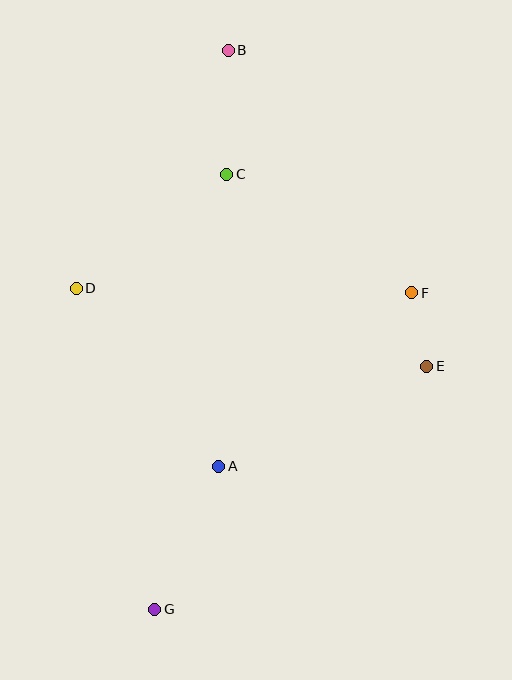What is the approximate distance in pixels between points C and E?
The distance between C and E is approximately 277 pixels.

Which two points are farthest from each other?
Points B and G are farthest from each other.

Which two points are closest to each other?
Points E and F are closest to each other.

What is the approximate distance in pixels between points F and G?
The distance between F and G is approximately 407 pixels.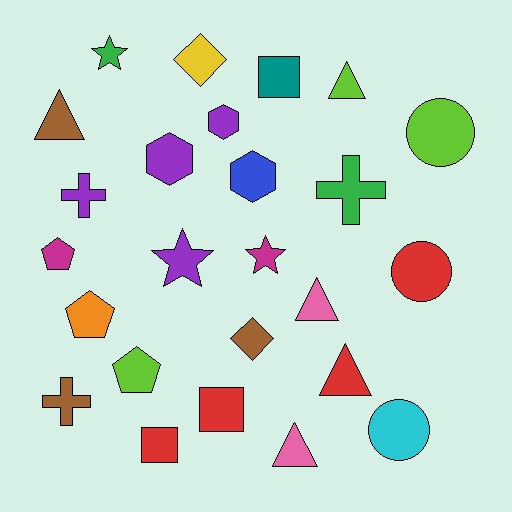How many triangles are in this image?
There are 5 triangles.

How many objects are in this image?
There are 25 objects.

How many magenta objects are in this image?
There are 2 magenta objects.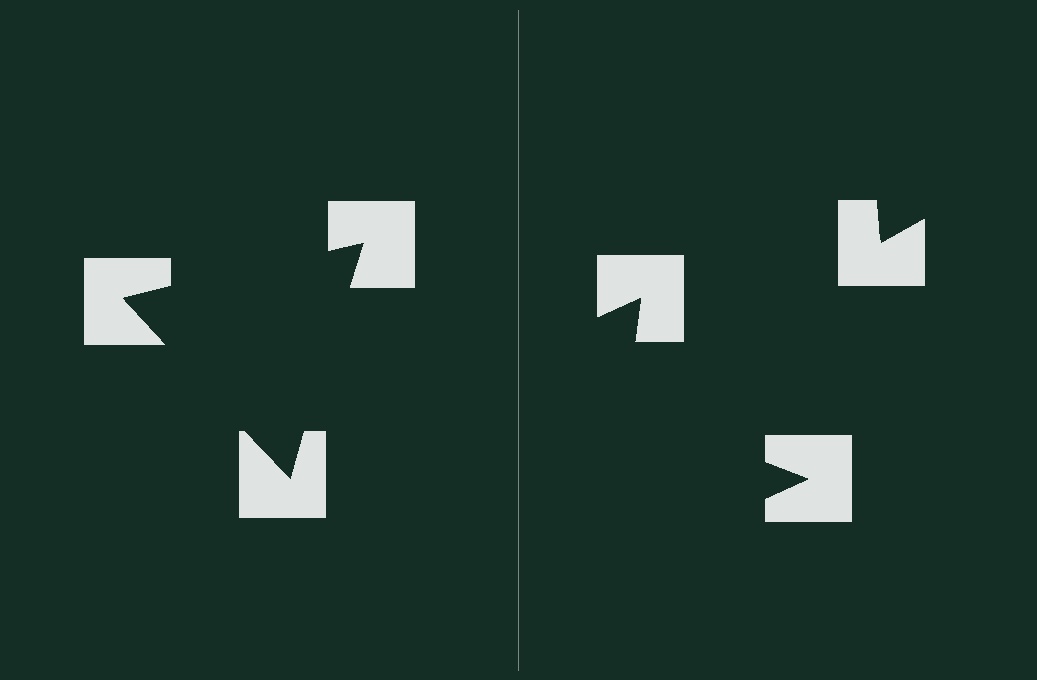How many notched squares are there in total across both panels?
6 — 3 on each side.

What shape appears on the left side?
An illusory triangle.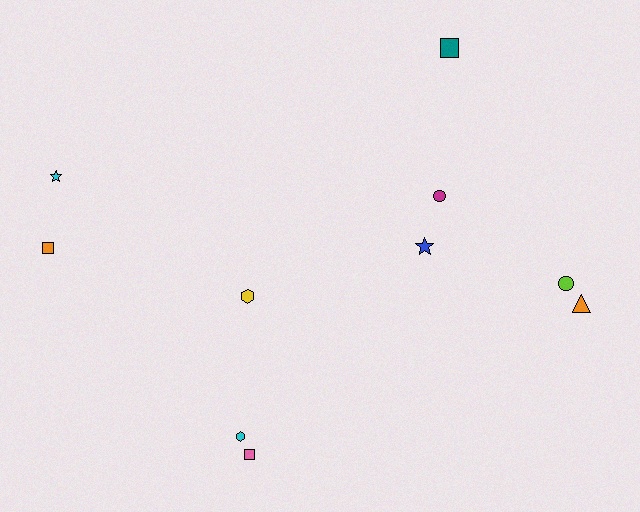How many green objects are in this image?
There are no green objects.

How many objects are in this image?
There are 10 objects.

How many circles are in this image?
There are 2 circles.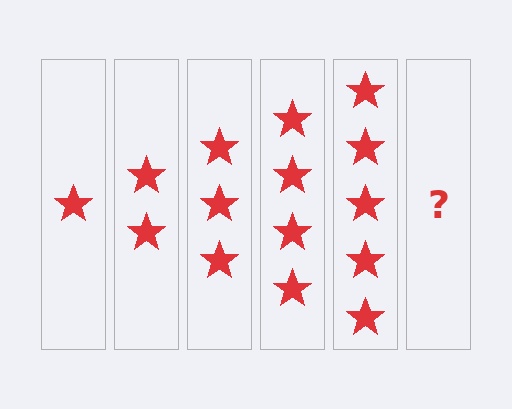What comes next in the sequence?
The next element should be 6 stars.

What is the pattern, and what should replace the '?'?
The pattern is that each step adds one more star. The '?' should be 6 stars.